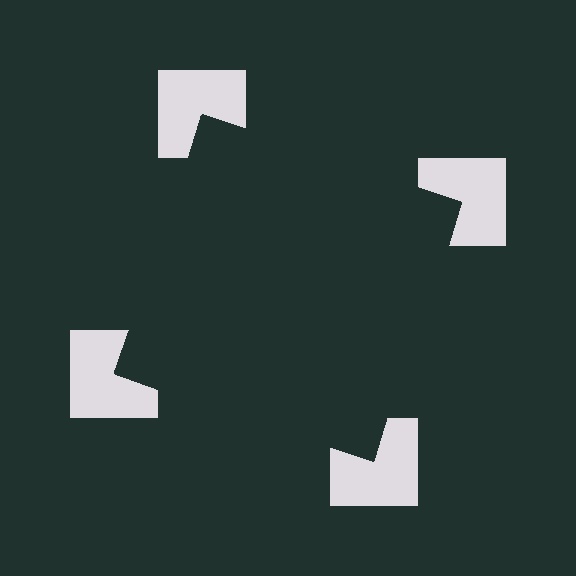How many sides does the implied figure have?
4 sides.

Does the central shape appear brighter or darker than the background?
It typically appears slightly darker than the background, even though no actual brightness change is drawn.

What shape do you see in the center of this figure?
An illusory square — its edges are inferred from the aligned wedge cuts in the notched squares, not physically drawn.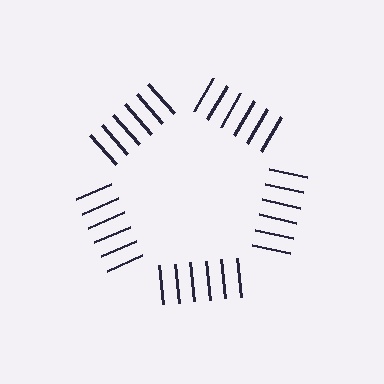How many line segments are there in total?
30 — 6 along each of the 5 edges.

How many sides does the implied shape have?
5 sides — the line-ends trace a pentagon.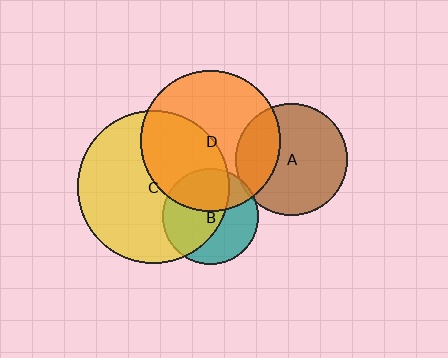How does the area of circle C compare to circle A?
Approximately 1.9 times.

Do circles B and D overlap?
Yes.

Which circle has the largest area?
Circle C (yellow).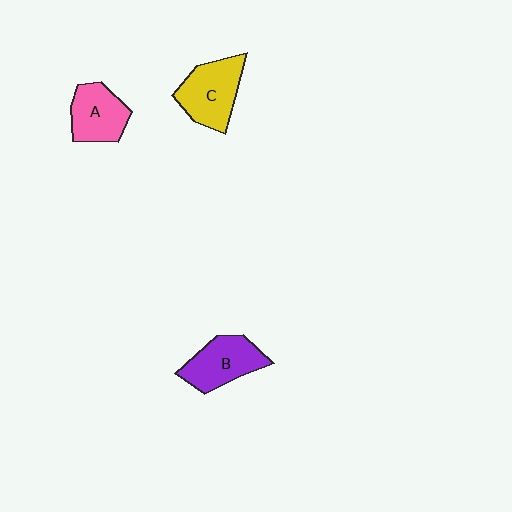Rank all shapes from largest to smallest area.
From largest to smallest: C (yellow), B (purple), A (pink).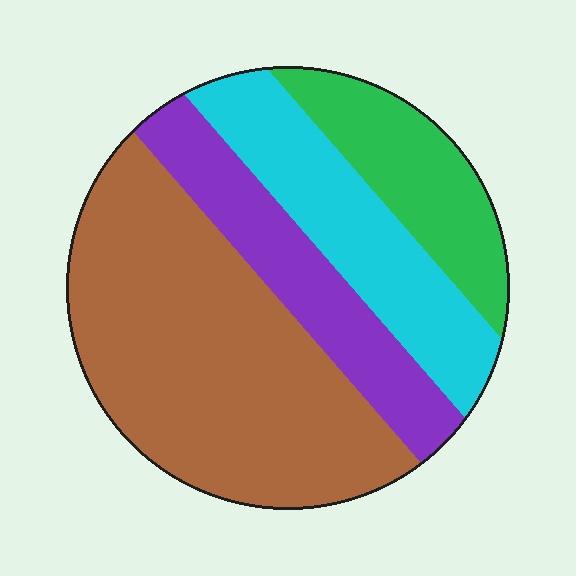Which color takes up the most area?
Brown, at roughly 45%.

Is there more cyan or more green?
Cyan.